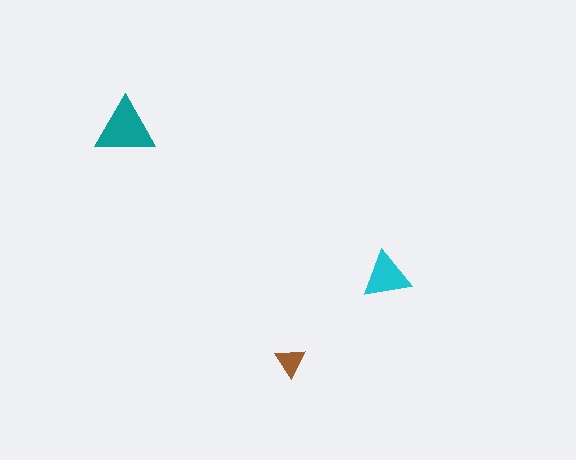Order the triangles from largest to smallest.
the teal one, the cyan one, the brown one.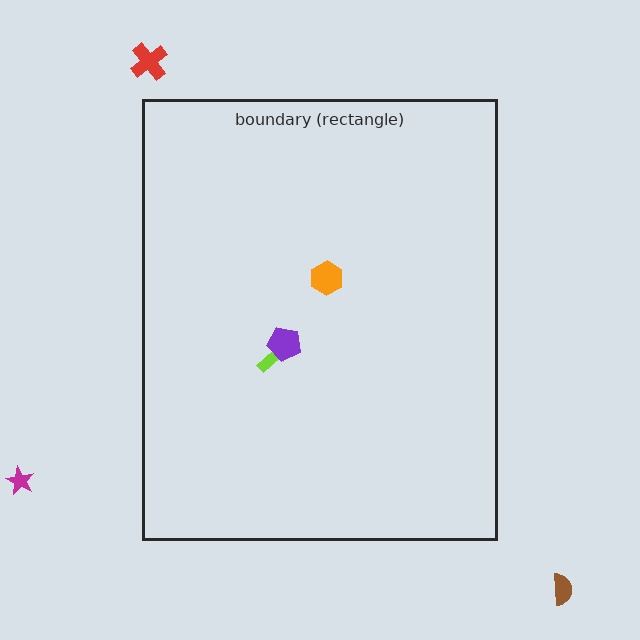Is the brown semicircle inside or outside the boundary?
Outside.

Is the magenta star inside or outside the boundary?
Outside.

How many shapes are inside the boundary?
3 inside, 3 outside.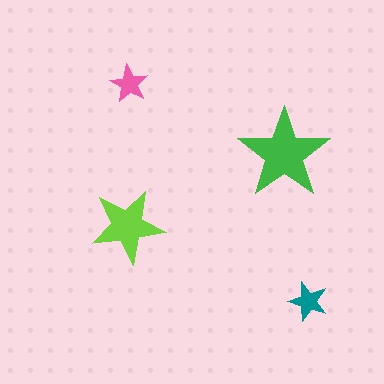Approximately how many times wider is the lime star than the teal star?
About 2 times wider.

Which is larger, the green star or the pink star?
The green one.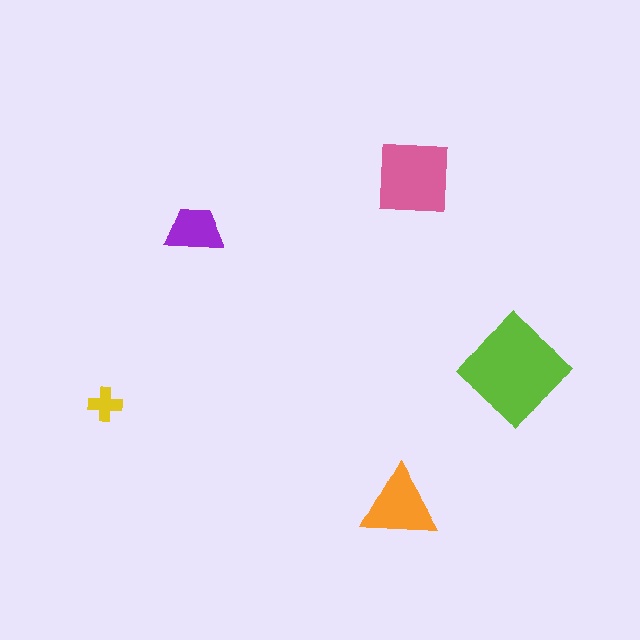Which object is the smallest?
The yellow cross.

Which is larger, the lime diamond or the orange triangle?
The lime diamond.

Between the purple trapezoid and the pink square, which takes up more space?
The pink square.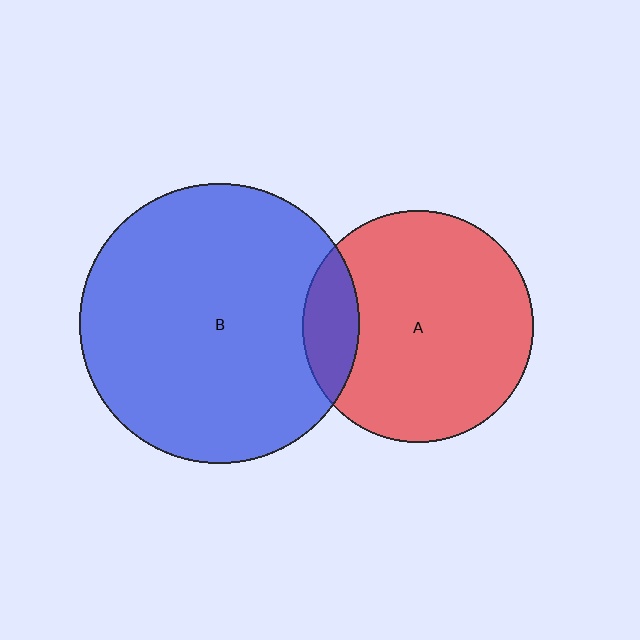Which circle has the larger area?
Circle B (blue).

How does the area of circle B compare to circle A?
Approximately 1.5 times.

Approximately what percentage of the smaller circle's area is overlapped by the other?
Approximately 15%.